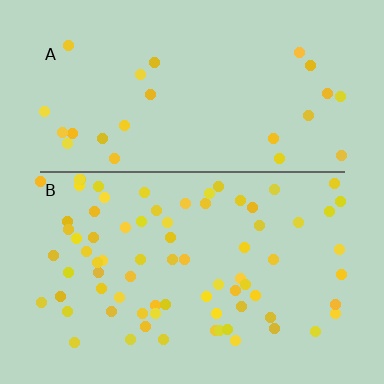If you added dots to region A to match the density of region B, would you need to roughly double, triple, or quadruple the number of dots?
Approximately triple.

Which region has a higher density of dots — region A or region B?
B (the bottom).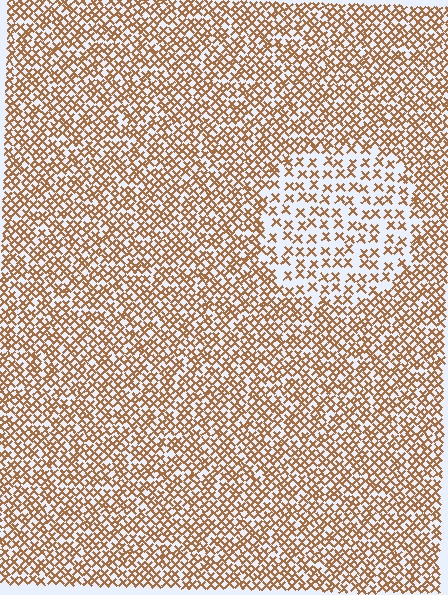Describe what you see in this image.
The image contains small brown elements arranged at two different densities. A circle-shaped region is visible where the elements are less densely packed than the surrounding area.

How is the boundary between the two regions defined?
The boundary is defined by a change in element density (approximately 2.0x ratio). All elements are the same color, size, and shape.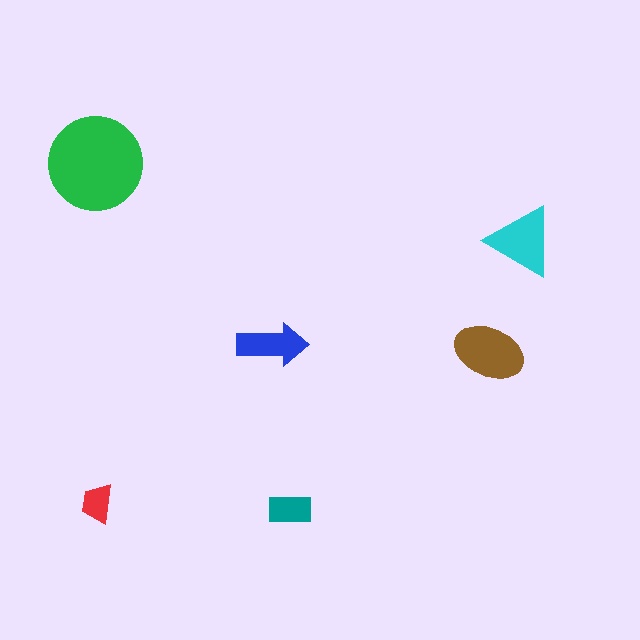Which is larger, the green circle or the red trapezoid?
The green circle.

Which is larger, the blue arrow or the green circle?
The green circle.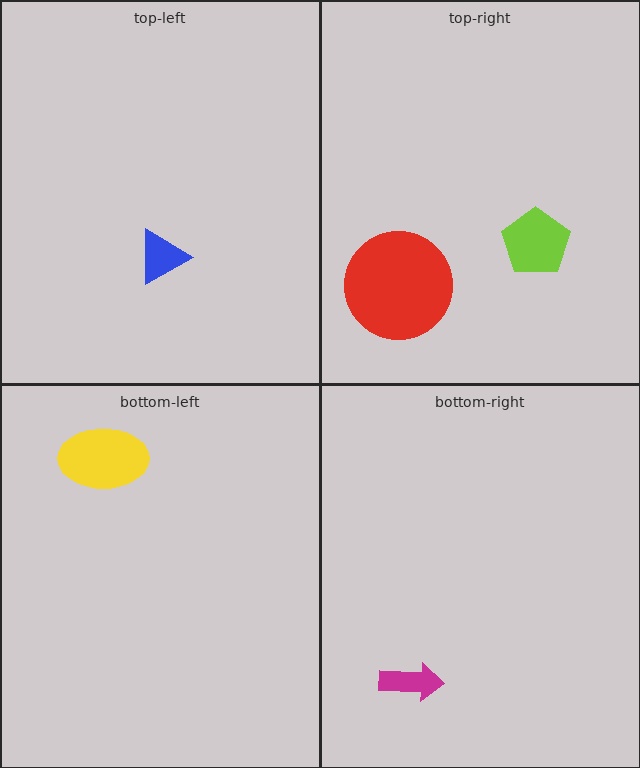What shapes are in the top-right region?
The red circle, the lime pentagon.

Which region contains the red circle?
The top-right region.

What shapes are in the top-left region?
The blue triangle.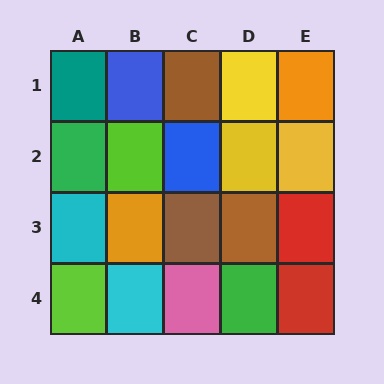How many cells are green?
2 cells are green.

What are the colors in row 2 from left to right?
Green, lime, blue, yellow, yellow.